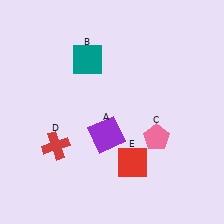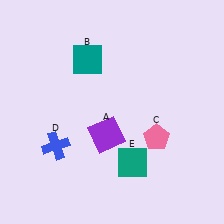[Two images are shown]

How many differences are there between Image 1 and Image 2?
There are 2 differences between the two images.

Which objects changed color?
D changed from red to blue. E changed from red to teal.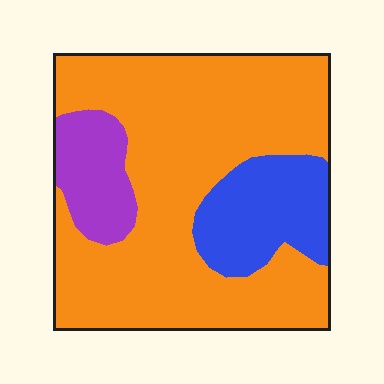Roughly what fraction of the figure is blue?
Blue takes up about one sixth (1/6) of the figure.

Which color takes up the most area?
Orange, at roughly 70%.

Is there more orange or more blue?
Orange.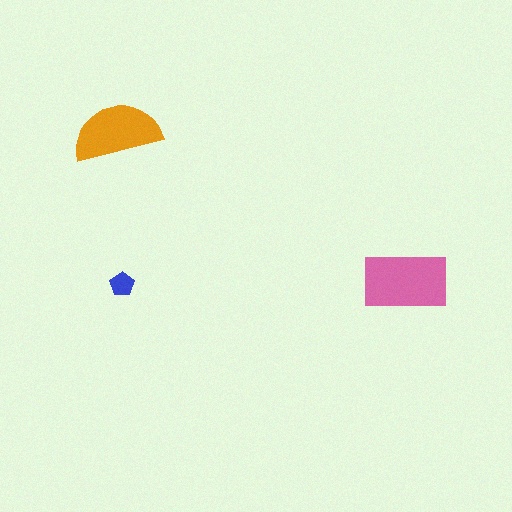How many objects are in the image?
There are 3 objects in the image.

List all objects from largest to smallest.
The pink rectangle, the orange semicircle, the blue pentagon.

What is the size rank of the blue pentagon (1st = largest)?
3rd.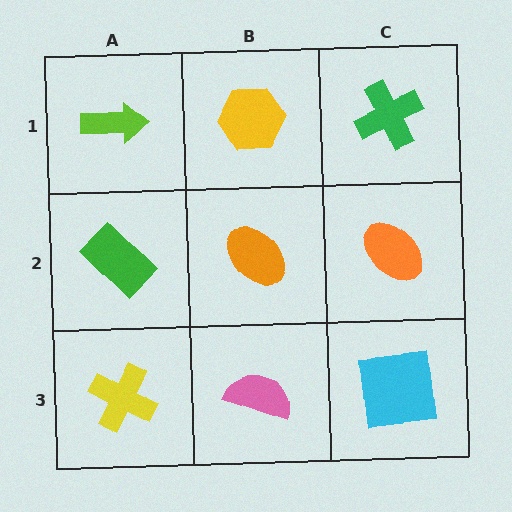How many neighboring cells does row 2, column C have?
3.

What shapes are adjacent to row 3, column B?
An orange ellipse (row 2, column B), a yellow cross (row 3, column A), a cyan square (row 3, column C).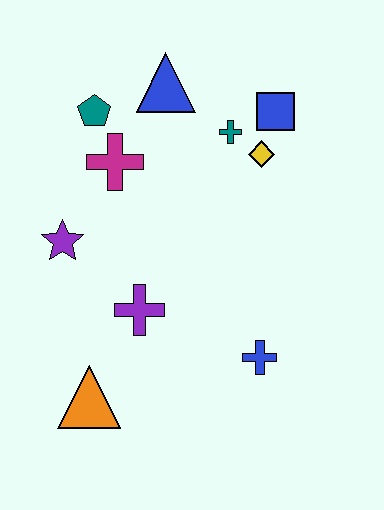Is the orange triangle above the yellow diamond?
No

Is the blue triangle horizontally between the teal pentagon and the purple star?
No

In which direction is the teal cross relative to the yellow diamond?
The teal cross is to the left of the yellow diamond.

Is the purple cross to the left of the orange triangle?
No